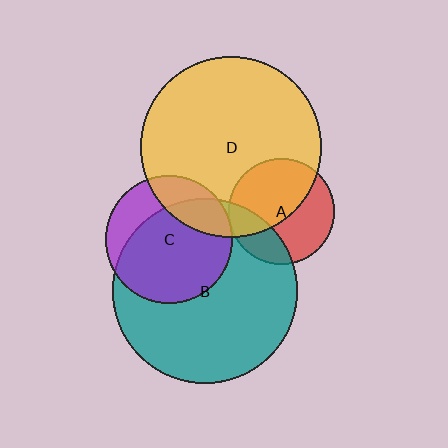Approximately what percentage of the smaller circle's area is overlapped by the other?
Approximately 25%.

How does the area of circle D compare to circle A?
Approximately 2.9 times.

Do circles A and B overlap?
Yes.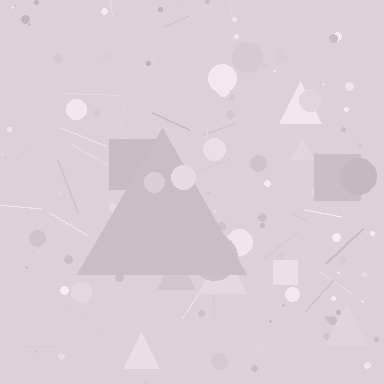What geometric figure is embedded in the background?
A triangle is embedded in the background.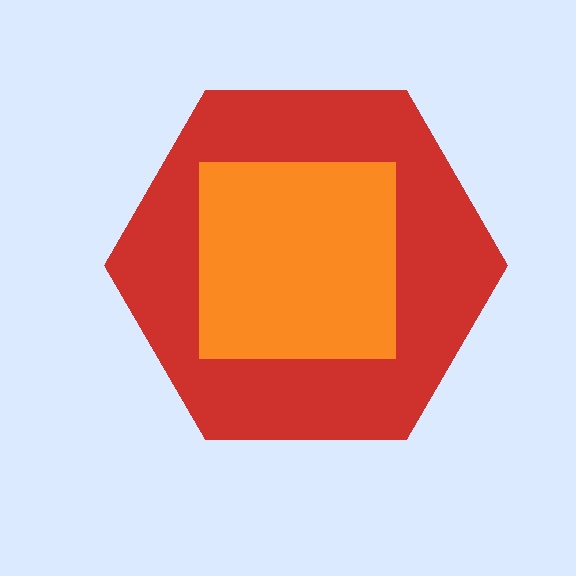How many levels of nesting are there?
2.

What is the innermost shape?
The orange square.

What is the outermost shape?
The red hexagon.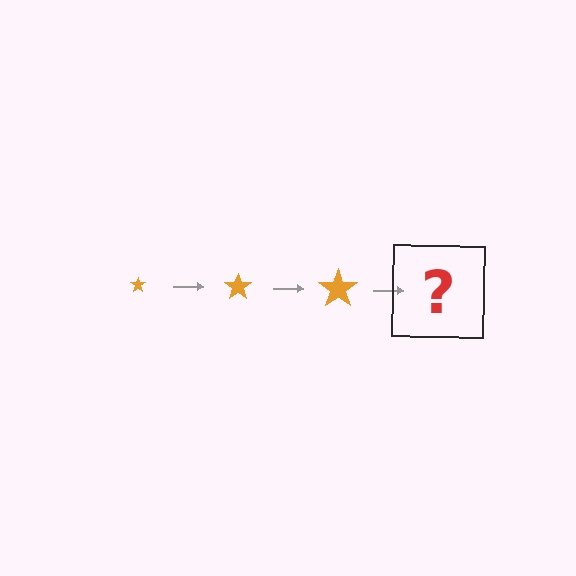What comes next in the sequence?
The next element should be an orange star, larger than the previous one.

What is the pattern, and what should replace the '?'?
The pattern is that the star gets progressively larger each step. The '?' should be an orange star, larger than the previous one.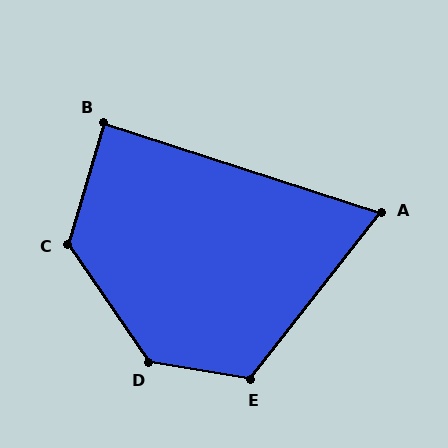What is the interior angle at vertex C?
Approximately 129 degrees (obtuse).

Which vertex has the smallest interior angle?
A, at approximately 70 degrees.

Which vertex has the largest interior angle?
D, at approximately 134 degrees.